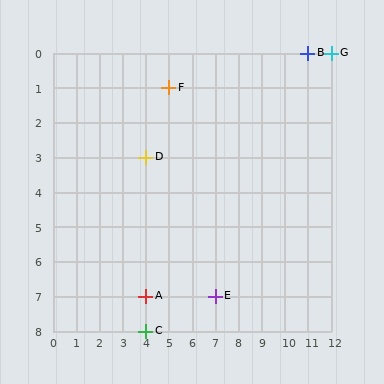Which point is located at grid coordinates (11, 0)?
Point B is at (11, 0).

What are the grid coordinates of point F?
Point F is at grid coordinates (5, 1).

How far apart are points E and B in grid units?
Points E and B are 4 columns and 7 rows apart (about 8.1 grid units diagonally).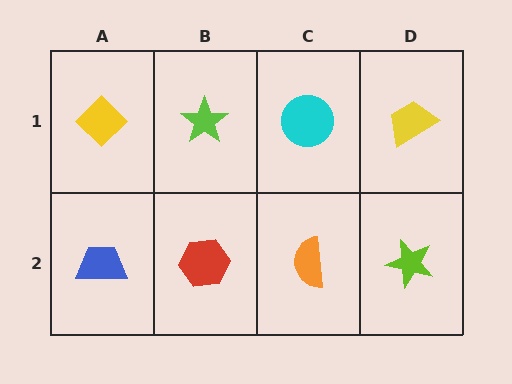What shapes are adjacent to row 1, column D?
A lime star (row 2, column D), a cyan circle (row 1, column C).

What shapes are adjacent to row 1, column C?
An orange semicircle (row 2, column C), a lime star (row 1, column B), a yellow trapezoid (row 1, column D).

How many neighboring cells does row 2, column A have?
2.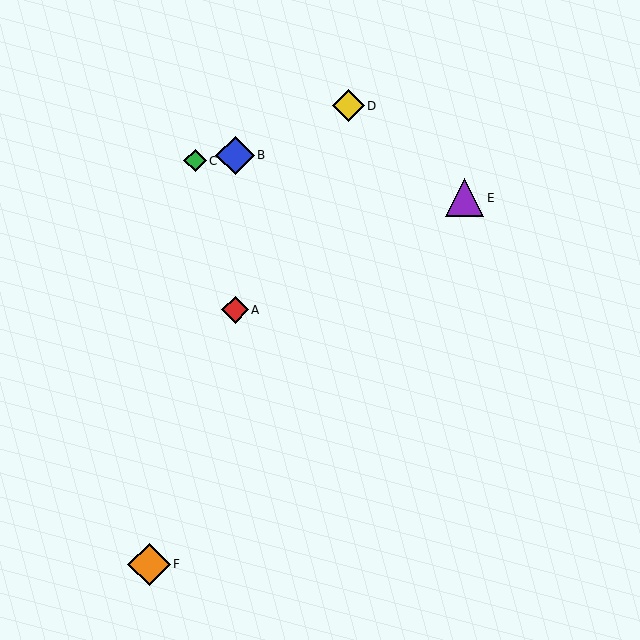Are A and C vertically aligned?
No, A is at x≈235 and C is at x≈195.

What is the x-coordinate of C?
Object C is at x≈195.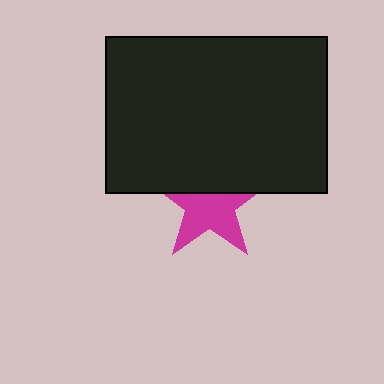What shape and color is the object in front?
The object in front is a black rectangle.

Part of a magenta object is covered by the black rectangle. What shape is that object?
It is a star.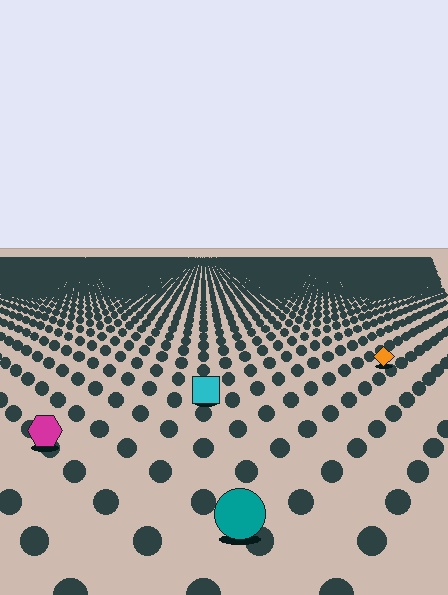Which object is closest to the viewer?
The teal circle is closest. The texture marks near it are larger and more spread out.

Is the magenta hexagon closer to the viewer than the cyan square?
Yes. The magenta hexagon is closer — you can tell from the texture gradient: the ground texture is coarser near it.